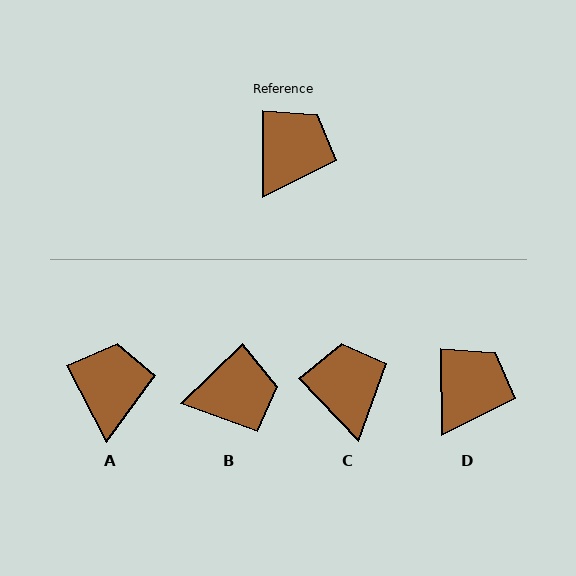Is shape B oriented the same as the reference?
No, it is off by about 47 degrees.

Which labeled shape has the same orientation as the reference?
D.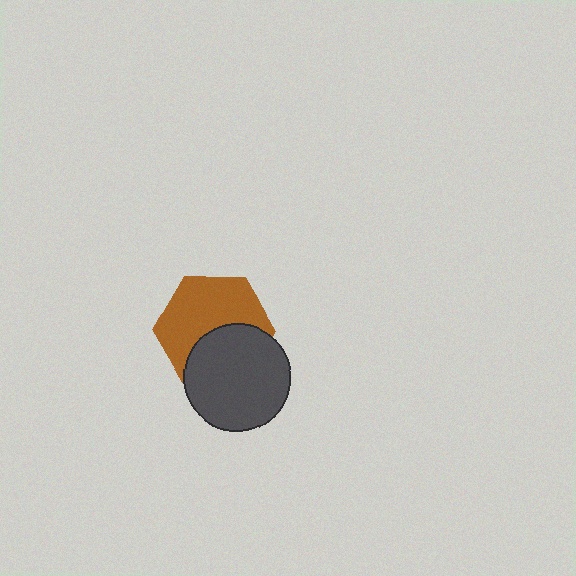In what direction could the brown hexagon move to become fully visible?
The brown hexagon could move up. That would shift it out from behind the dark gray circle entirely.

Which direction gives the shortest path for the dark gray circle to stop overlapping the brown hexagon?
Moving down gives the shortest separation.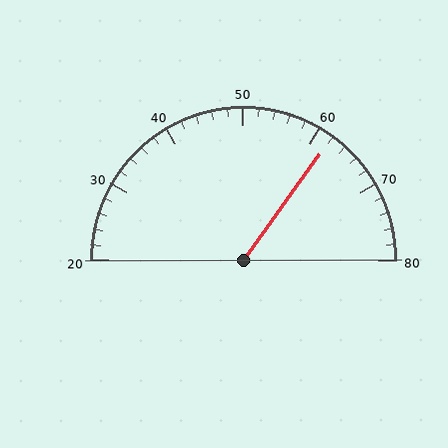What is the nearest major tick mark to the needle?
The nearest major tick mark is 60.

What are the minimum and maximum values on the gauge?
The gauge ranges from 20 to 80.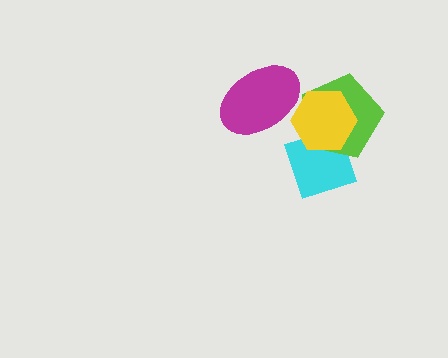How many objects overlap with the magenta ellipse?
1 object overlaps with the magenta ellipse.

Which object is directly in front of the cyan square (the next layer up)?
The lime pentagon is directly in front of the cyan square.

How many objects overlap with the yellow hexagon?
3 objects overlap with the yellow hexagon.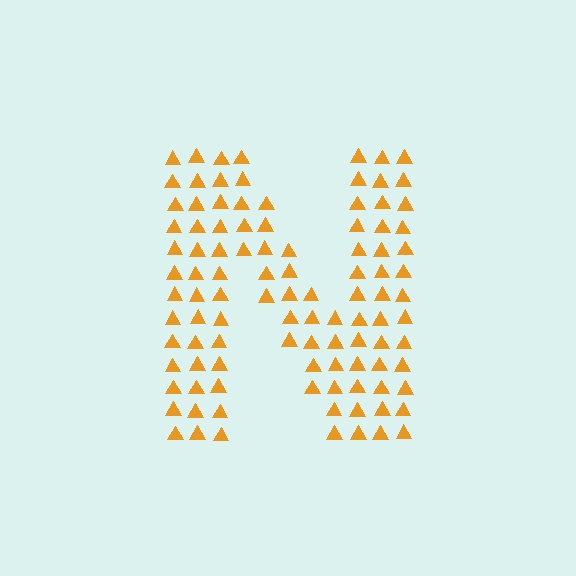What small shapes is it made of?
It is made of small triangles.